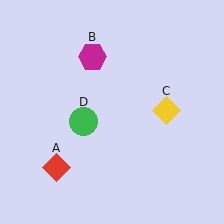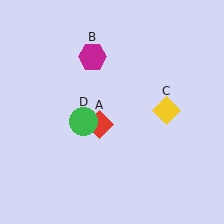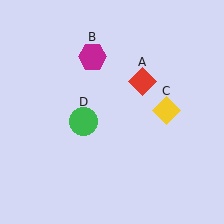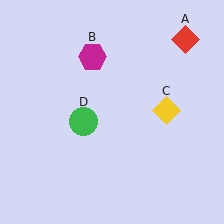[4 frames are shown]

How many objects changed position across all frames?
1 object changed position: red diamond (object A).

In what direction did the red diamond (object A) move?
The red diamond (object A) moved up and to the right.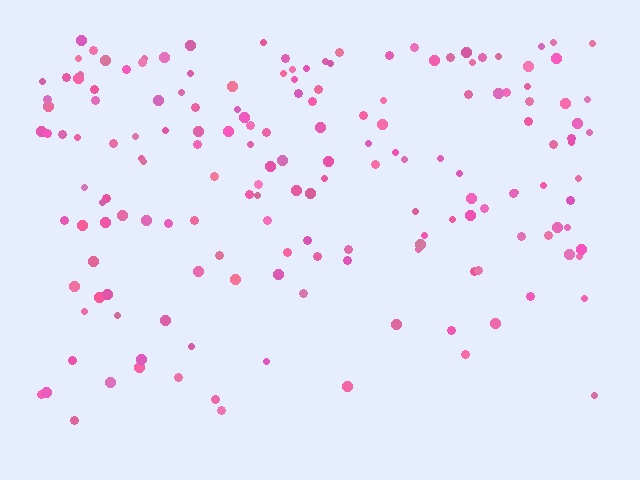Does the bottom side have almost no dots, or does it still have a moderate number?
Still a moderate number, just noticeably fewer than the top.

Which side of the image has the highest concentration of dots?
The top.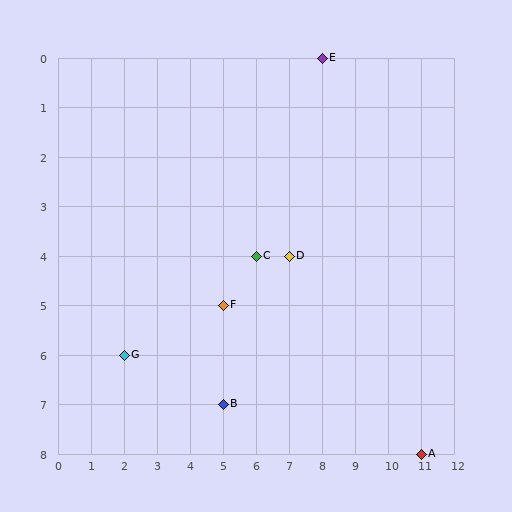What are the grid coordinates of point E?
Point E is at grid coordinates (8, 0).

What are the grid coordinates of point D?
Point D is at grid coordinates (7, 4).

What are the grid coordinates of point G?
Point G is at grid coordinates (2, 6).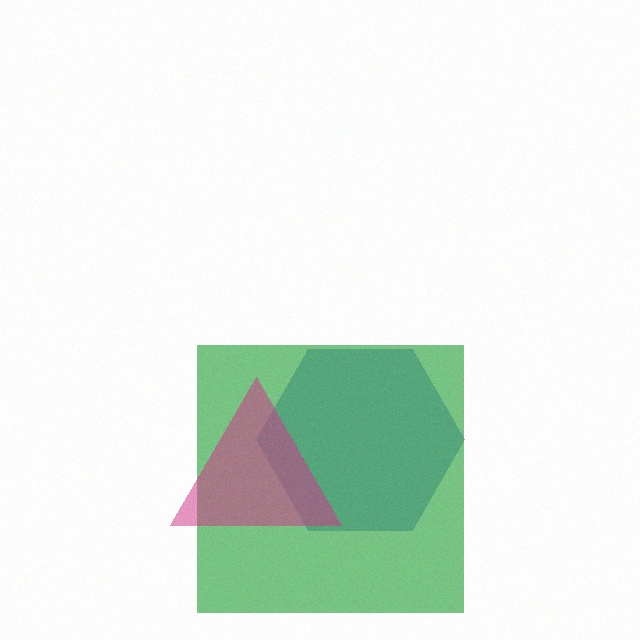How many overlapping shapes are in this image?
There are 3 overlapping shapes in the image.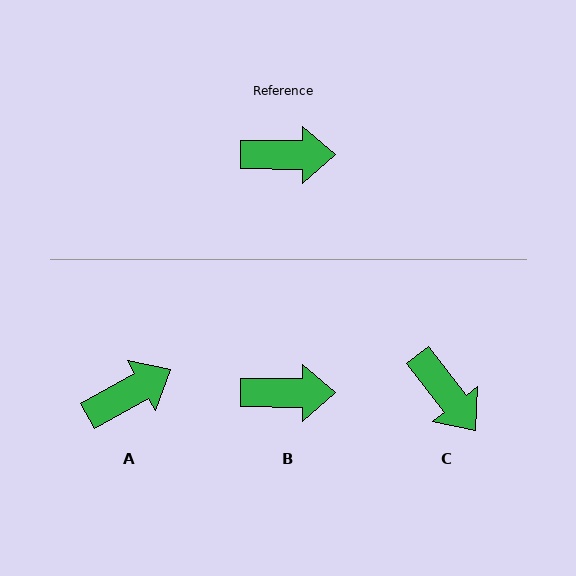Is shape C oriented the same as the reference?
No, it is off by about 52 degrees.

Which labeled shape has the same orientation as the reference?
B.